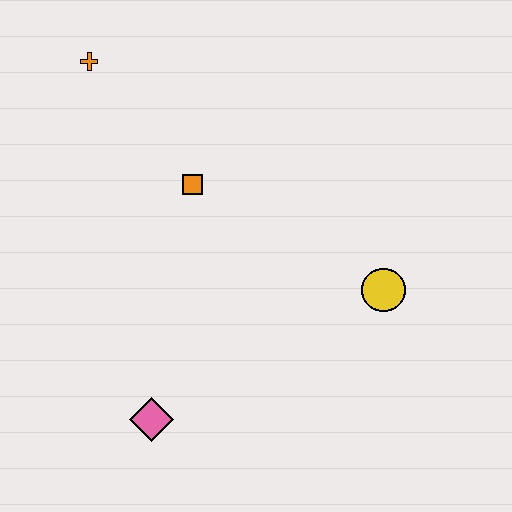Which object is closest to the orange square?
The orange cross is closest to the orange square.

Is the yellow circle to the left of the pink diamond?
No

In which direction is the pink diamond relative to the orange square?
The pink diamond is below the orange square.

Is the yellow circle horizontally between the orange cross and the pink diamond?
No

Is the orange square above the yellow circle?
Yes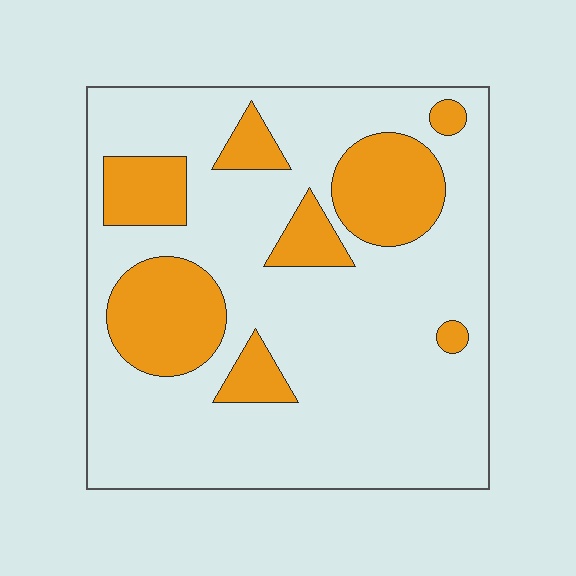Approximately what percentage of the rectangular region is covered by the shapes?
Approximately 25%.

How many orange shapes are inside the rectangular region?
8.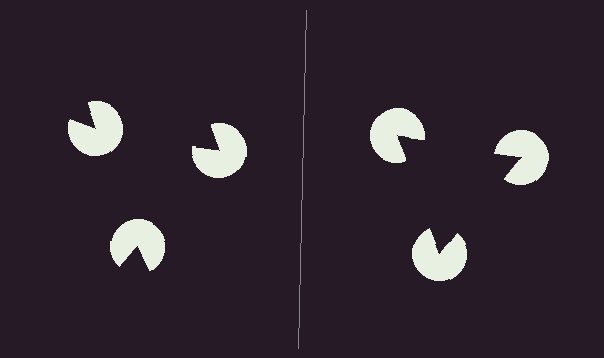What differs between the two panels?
The pac-man discs are positioned identically on both sides; only the wedge orientations differ. On the right they align to a triangle; on the left they are misaligned.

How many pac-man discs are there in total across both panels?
6 — 3 on each side.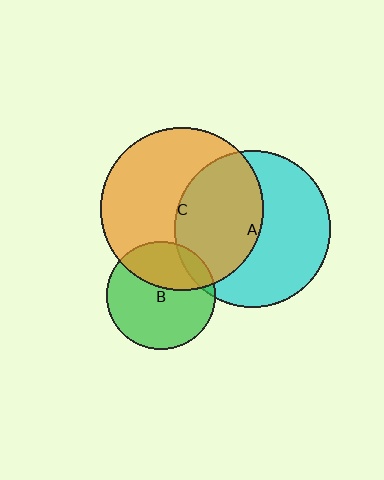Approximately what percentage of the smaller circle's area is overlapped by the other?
Approximately 45%.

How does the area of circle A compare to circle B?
Approximately 2.1 times.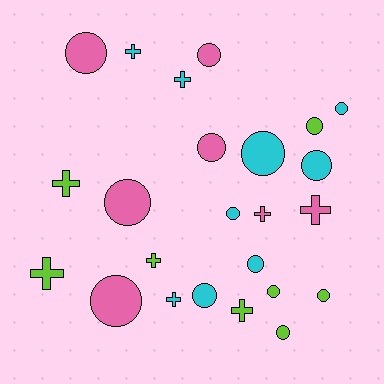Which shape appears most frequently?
Circle, with 15 objects.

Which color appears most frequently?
Cyan, with 9 objects.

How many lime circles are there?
There are 4 lime circles.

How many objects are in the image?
There are 24 objects.